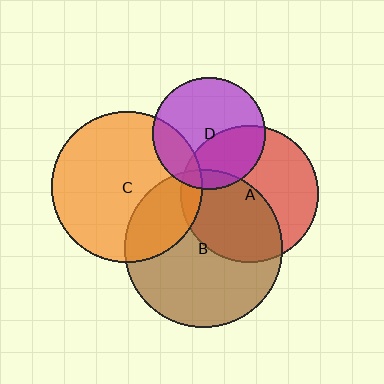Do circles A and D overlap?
Yes.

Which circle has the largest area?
Circle B (brown).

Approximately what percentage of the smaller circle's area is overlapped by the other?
Approximately 35%.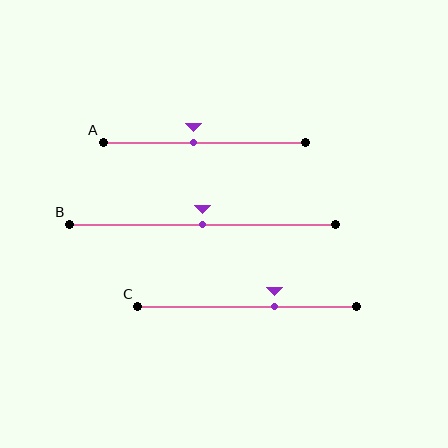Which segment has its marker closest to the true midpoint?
Segment B has its marker closest to the true midpoint.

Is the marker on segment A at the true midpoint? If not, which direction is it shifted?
No, the marker on segment A is shifted to the left by about 5% of the segment length.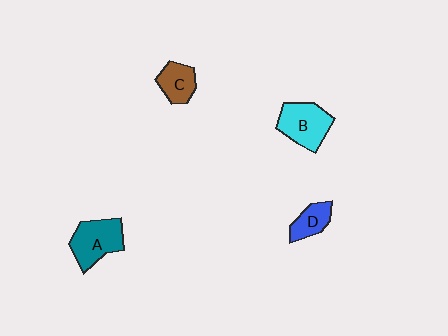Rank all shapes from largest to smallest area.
From largest to smallest: A (teal), B (cyan), C (brown), D (blue).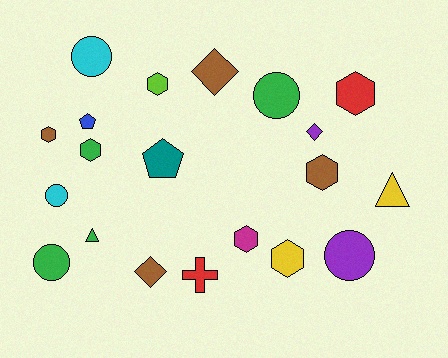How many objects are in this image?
There are 20 objects.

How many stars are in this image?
There are no stars.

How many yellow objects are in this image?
There are 2 yellow objects.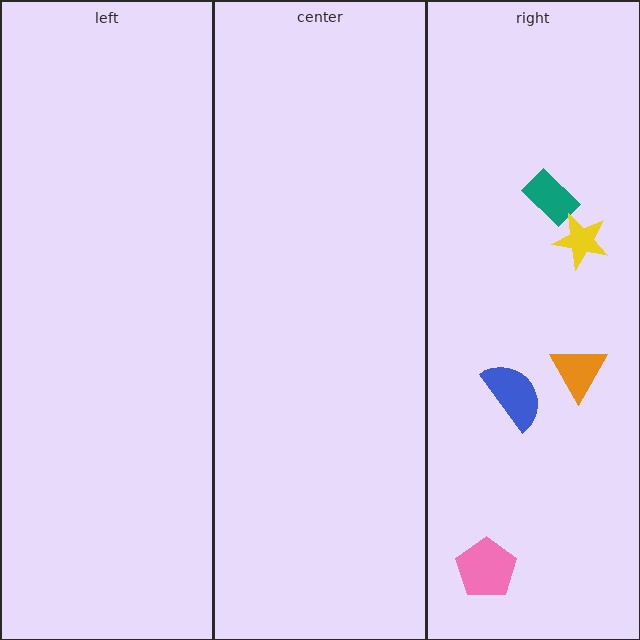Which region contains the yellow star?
The right region.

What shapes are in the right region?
The teal rectangle, the orange triangle, the yellow star, the blue semicircle, the pink pentagon.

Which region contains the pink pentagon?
The right region.